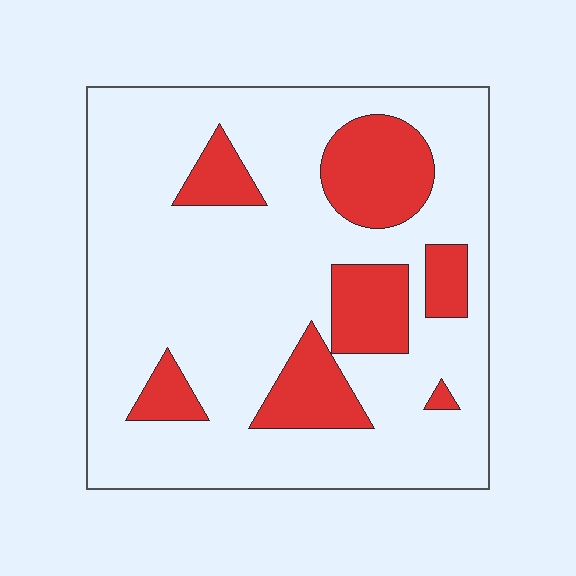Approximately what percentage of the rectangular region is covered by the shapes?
Approximately 20%.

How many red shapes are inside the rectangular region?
7.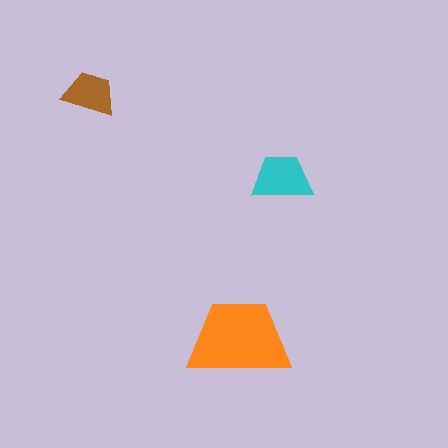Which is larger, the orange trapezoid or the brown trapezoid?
The orange one.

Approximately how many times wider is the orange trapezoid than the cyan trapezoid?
About 1.5 times wider.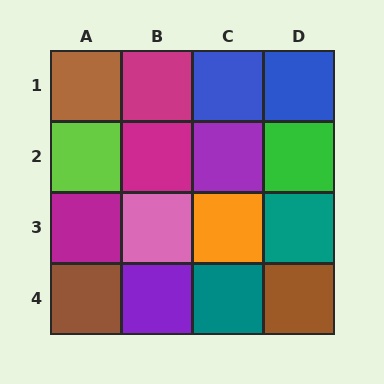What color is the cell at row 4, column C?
Teal.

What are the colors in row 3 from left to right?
Magenta, pink, orange, teal.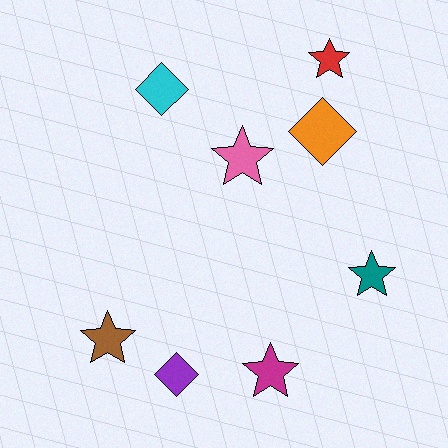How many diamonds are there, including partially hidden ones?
There are 3 diamonds.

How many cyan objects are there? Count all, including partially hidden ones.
There is 1 cyan object.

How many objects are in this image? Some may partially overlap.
There are 8 objects.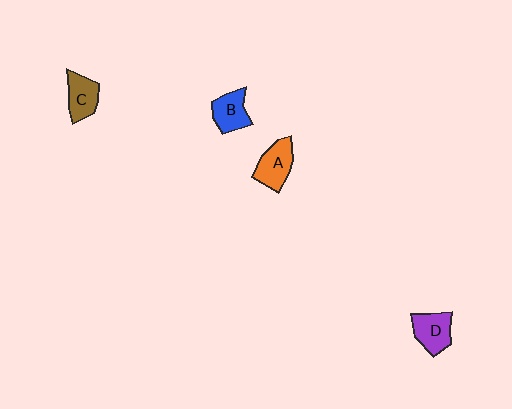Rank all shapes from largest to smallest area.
From largest to smallest: A (orange), D (purple), B (blue), C (brown).